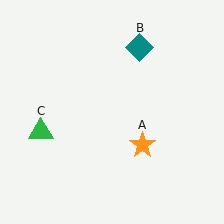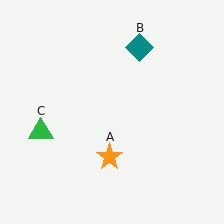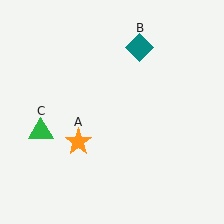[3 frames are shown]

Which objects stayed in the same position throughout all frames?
Teal diamond (object B) and green triangle (object C) remained stationary.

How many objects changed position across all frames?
1 object changed position: orange star (object A).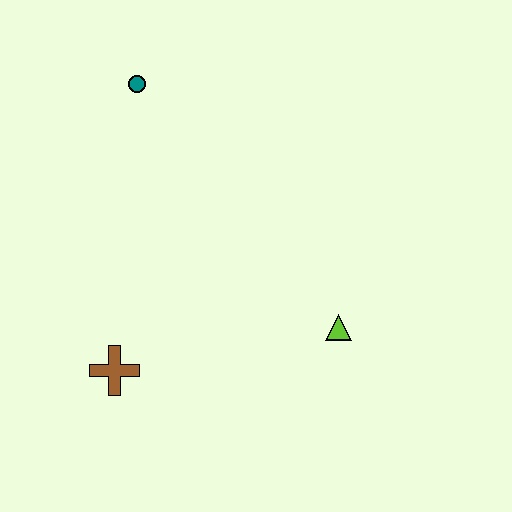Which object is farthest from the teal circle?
The lime triangle is farthest from the teal circle.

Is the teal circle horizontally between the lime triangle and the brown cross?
Yes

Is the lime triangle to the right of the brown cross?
Yes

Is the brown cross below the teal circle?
Yes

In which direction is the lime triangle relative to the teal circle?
The lime triangle is below the teal circle.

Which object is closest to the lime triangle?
The brown cross is closest to the lime triangle.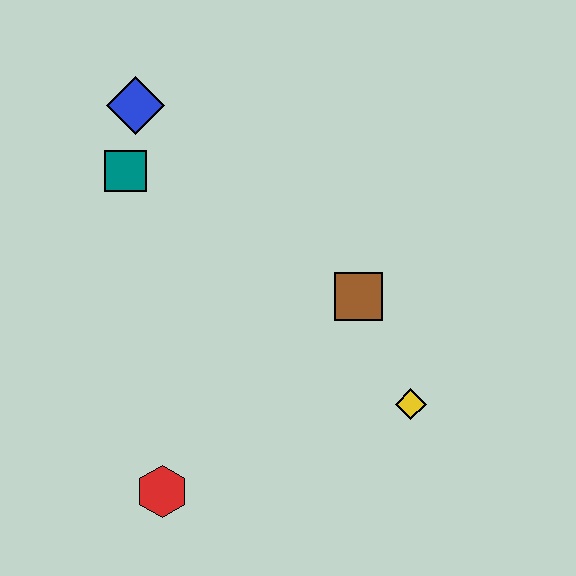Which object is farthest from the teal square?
The yellow diamond is farthest from the teal square.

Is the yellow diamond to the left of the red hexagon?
No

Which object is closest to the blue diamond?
The teal square is closest to the blue diamond.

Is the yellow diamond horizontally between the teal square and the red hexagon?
No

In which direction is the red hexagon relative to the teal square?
The red hexagon is below the teal square.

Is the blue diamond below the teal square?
No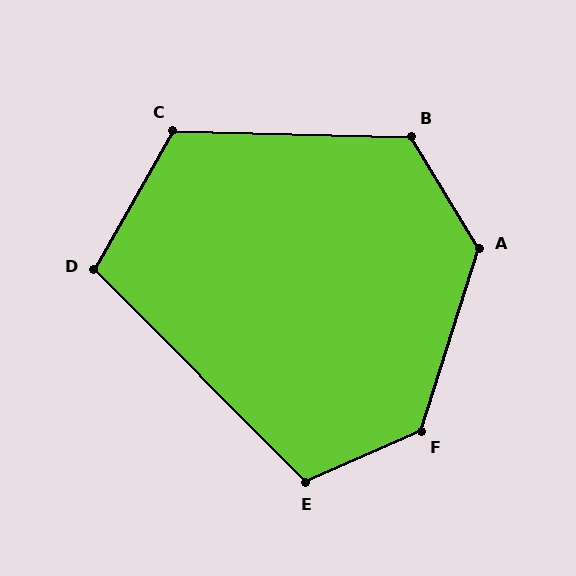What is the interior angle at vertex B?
Approximately 123 degrees (obtuse).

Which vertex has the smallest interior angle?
D, at approximately 106 degrees.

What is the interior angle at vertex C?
Approximately 118 degrees (obtuse).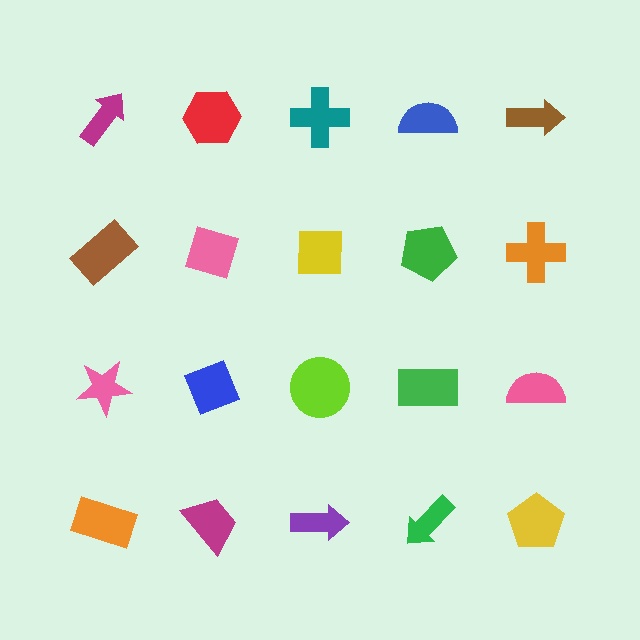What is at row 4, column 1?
An orange rectangle.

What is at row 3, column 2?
A blue diamond.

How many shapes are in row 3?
5 shapes.